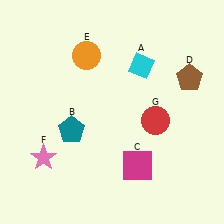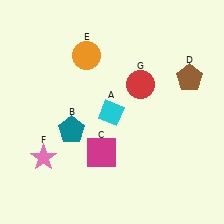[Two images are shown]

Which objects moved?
The objects that moved are: the cyan diamond (A), the magenta square (C), the red circle (G).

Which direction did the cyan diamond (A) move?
The cyan diamond (A) moved down.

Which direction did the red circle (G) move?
The red circle (G) moved up.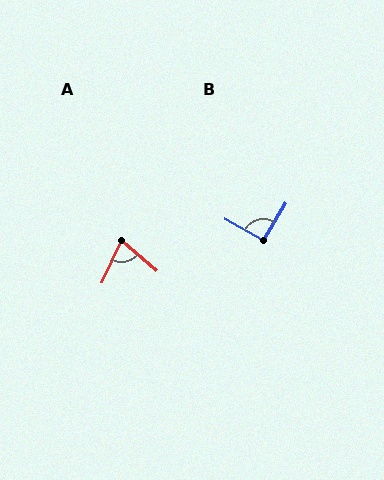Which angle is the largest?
B, at approximately 92 degrees.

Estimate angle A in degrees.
Approximately 75 degrees.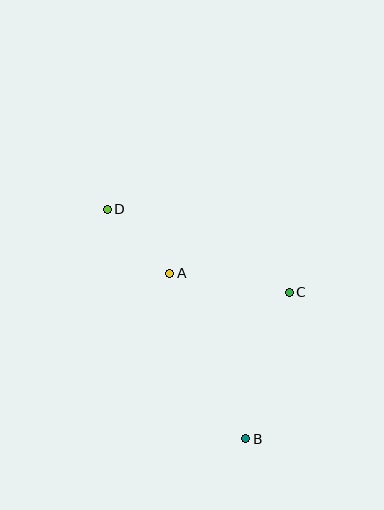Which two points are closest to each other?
Points A and D are closest to each other.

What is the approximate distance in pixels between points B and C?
The distance between B and C is approximately 153 pixels.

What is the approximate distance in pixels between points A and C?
The distance between A and C is approximately 121 pixels.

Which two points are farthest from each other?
Points B and D are farthest from each other.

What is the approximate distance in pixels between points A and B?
The distance between A and B is approximately 182 pixels.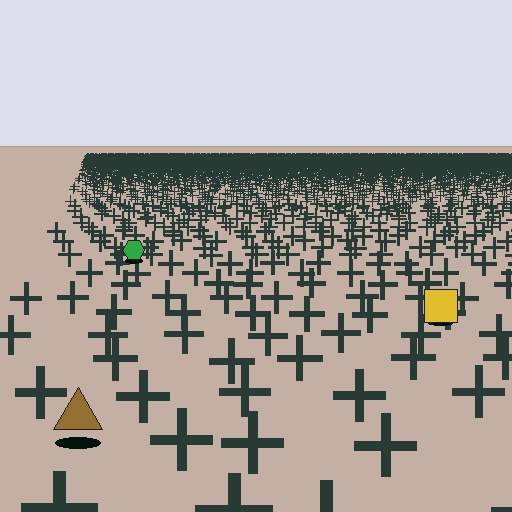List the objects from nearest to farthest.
From nearest to farthest: the brown triangle, the yellow square, the green hexagon.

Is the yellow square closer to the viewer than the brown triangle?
No. The brown triangle is closer — you can tell from the texture gradient: the ground texture is coarser near it.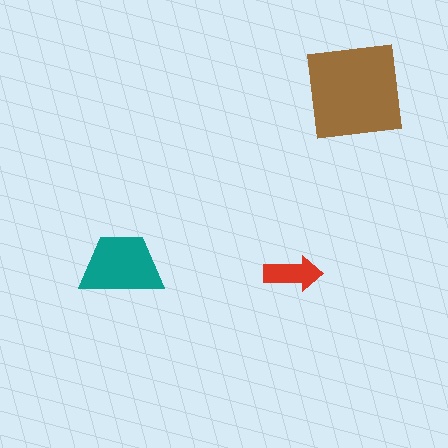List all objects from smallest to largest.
The red arrow, the teal trapezoid, the brown square.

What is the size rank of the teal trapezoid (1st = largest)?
2nd.